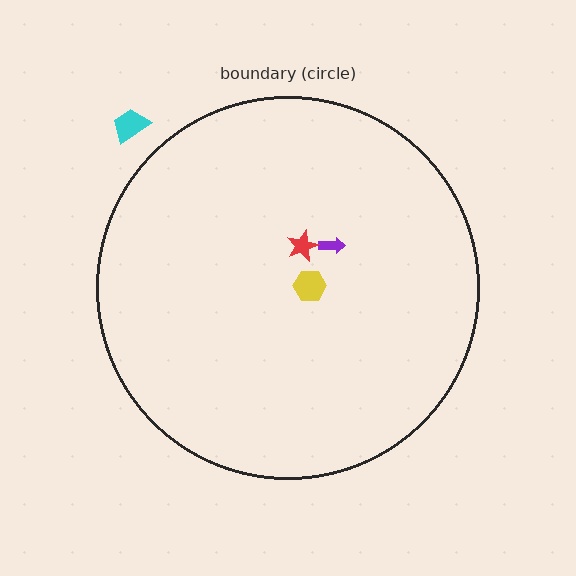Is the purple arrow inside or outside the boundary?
Inside.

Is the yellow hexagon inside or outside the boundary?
Inside.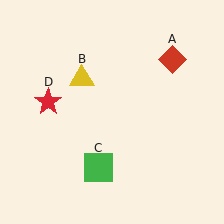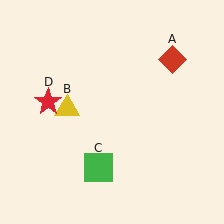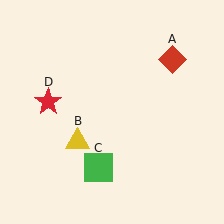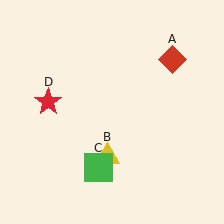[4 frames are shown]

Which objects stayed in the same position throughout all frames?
Red diamond (object A) and green square (object C) and red star (object D) remained stationary.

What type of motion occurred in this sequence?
The yellow triangle (object B) rotated counterclockwise around the center of the scene.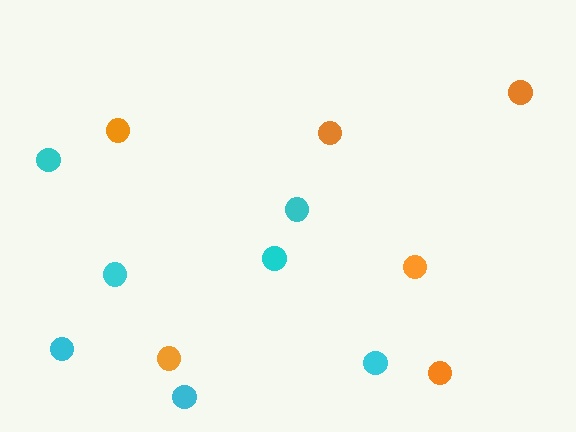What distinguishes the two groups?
There are 2 groups: one group of cyan circles (7) and one group of orange circles (6).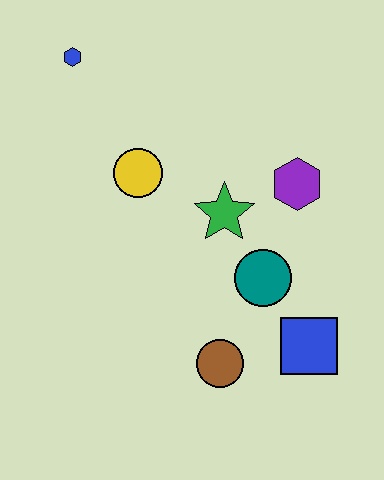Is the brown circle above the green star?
No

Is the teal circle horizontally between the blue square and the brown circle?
Yes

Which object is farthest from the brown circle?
The blue hexagon is farthest from the brown circle.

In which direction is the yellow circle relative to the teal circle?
The yellow circle is to the left of the teal circle.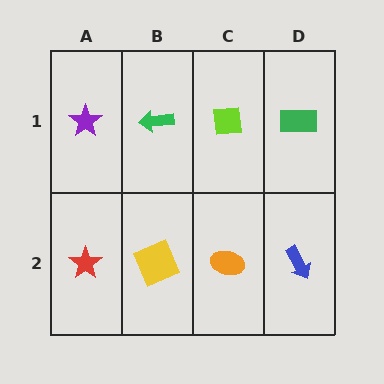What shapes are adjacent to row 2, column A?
A purple star (row 1, column A), a yellow square (row 2, column B).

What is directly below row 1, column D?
A blue arrow.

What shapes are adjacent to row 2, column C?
A lime square (row 1, column C), a yellow square (row 2, column B), a blue arrow (row 2, column D).